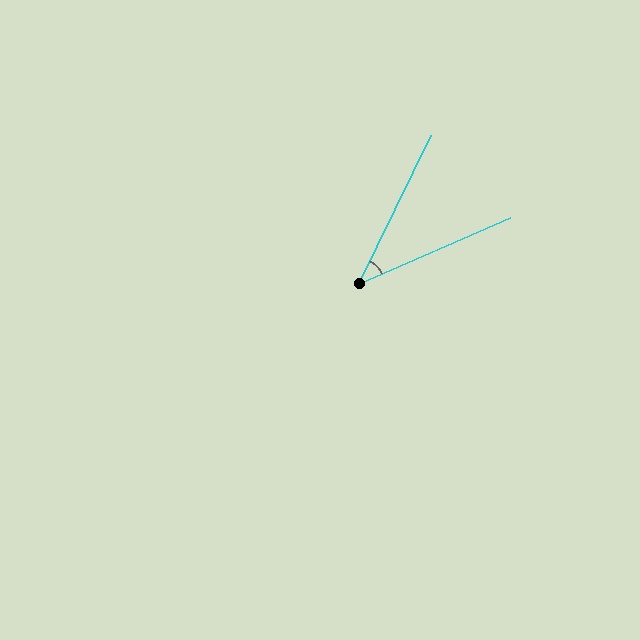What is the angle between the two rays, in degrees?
Approximately 41 degrees.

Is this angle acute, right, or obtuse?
It is acute.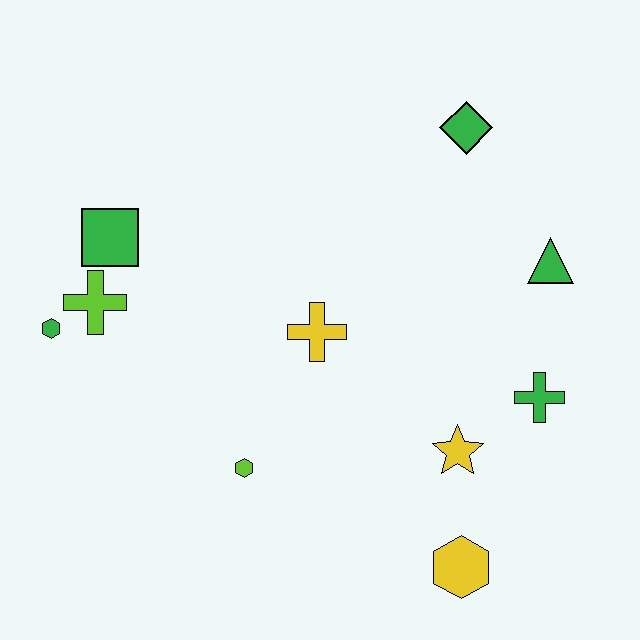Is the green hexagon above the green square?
No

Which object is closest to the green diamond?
The green triangle is closest to the green diamond.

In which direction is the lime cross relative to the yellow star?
The lime cross is to the left of the yellow star.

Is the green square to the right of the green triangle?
No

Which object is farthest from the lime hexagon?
The green diamond is farthest from the lime hexagon.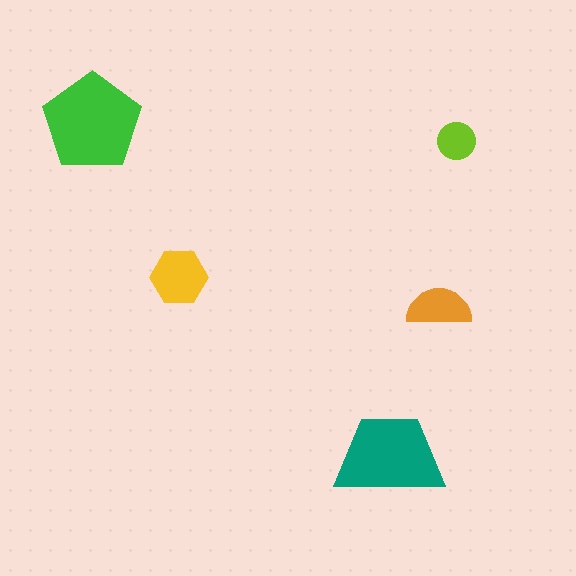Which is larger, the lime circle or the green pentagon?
The green pentagon.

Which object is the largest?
The green pentagon.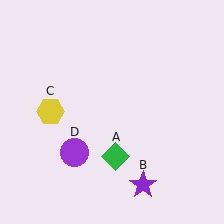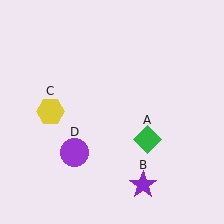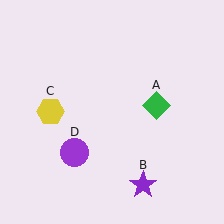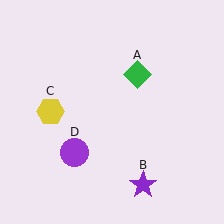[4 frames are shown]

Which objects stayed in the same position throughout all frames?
Purple star (object B) and yellow hexagon (object C) and purple circle (object D) remained stationary.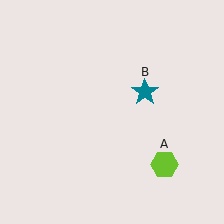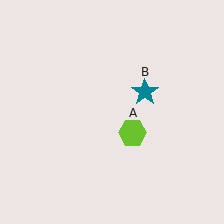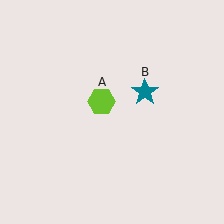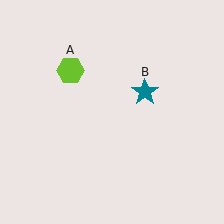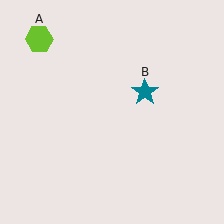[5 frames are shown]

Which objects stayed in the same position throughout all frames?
Teal star (object B) remained stationary.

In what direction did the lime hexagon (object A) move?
The lime hexagon (object A) moved up and to the left.